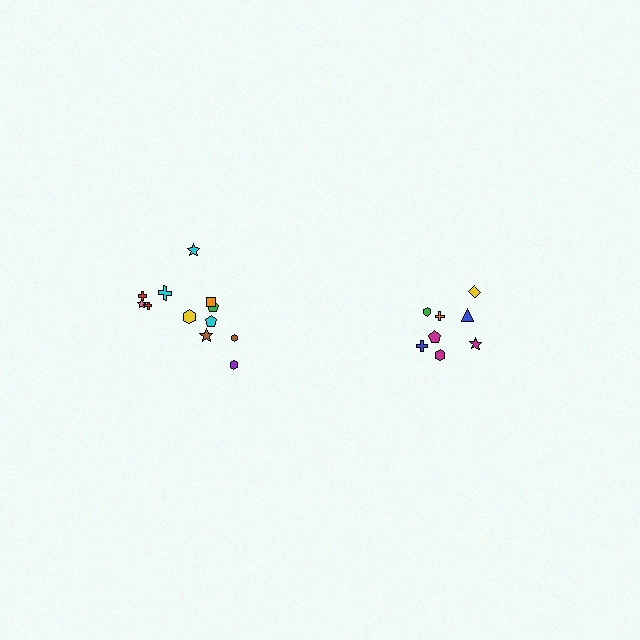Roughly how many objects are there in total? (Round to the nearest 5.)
Roughly 20 objects in total.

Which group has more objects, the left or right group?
The left group.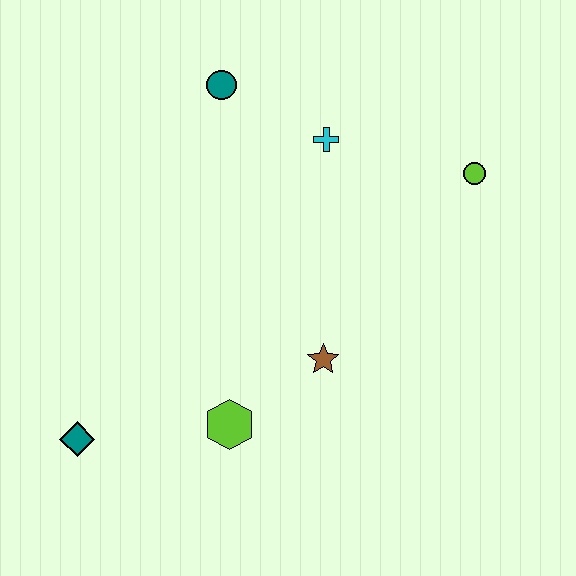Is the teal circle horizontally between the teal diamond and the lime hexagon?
Yes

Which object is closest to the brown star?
The lime hexagon is closest to the brown star.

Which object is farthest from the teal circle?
The teal diamond is farthest from the teal circle.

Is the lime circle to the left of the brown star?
No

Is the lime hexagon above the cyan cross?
No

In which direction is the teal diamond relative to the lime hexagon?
The teal diamond is to the left of the lime hexagon.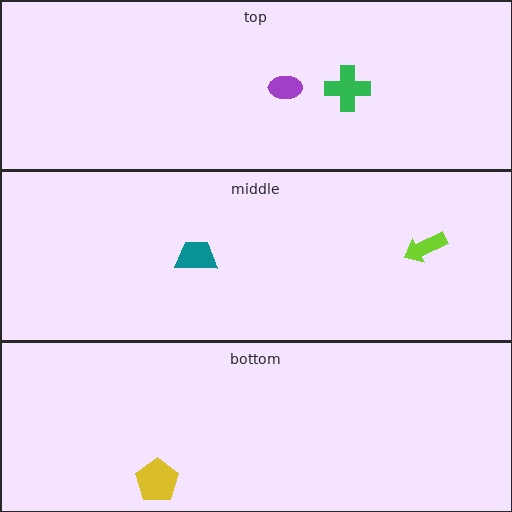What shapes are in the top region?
The green cross, the purple ellipse.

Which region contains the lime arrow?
The middle region.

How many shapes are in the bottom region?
1.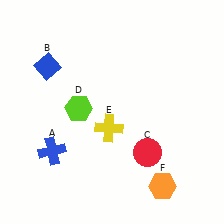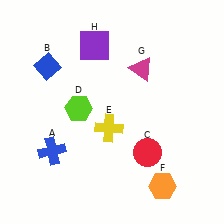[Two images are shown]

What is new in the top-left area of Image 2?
A purple square (H) was added in the top-left area of Image 2.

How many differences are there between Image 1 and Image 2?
There are 2 differences between the two images.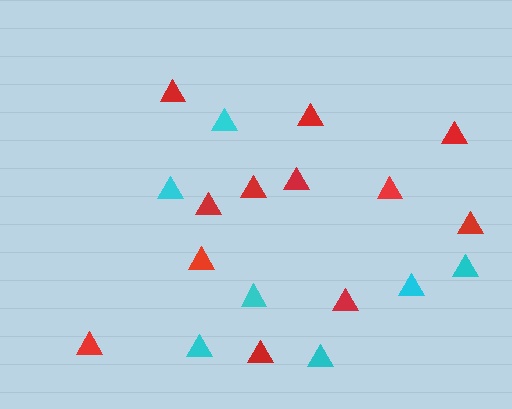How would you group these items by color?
There are 2 groups: one group of red triangles (12) and one group of cyan triangles (7).